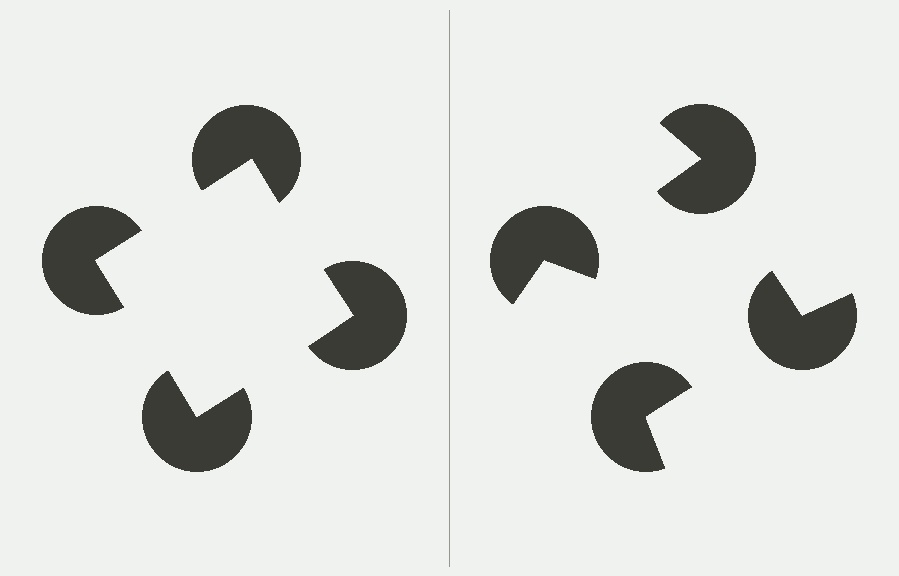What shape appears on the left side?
An illusory square.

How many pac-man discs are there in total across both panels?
8 — 4 on each side.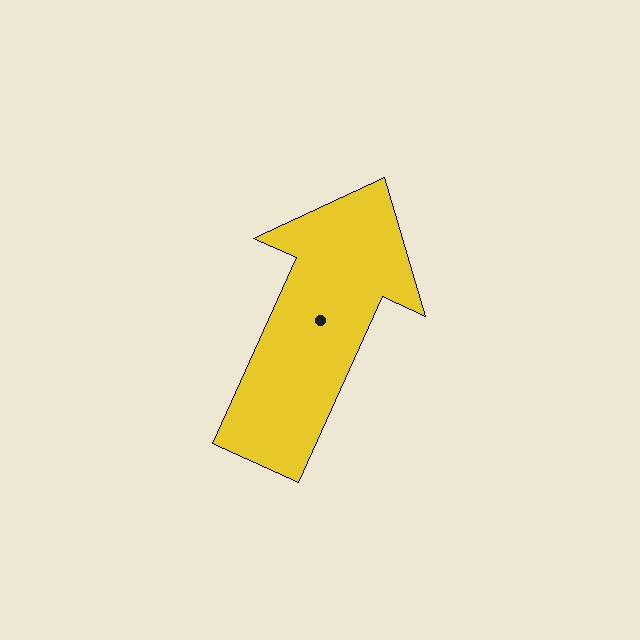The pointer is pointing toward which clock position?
Roughly 1 o'clock.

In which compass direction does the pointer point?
Northeast.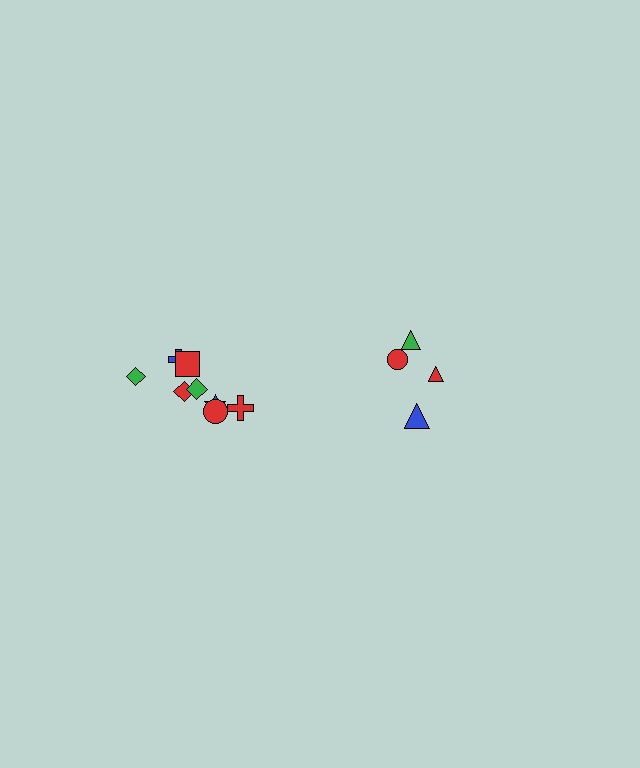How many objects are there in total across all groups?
There are 12 objects.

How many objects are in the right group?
There are 4 objects.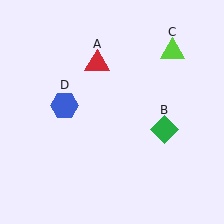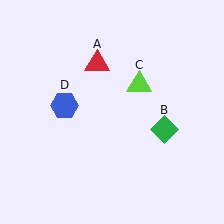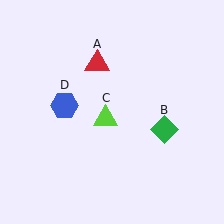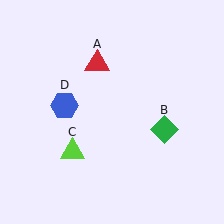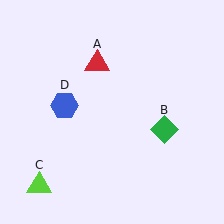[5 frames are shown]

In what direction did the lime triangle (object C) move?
The lime triangle (object C) moved down and to the left.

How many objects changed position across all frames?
1 object changed position: lime triangle (object C).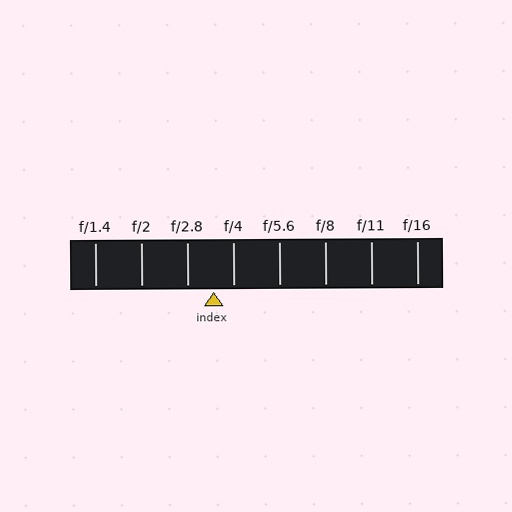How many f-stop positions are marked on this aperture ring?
There are 8 f-stop positions marked.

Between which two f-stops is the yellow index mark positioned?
The index mark is between f/2.8 and f/4.